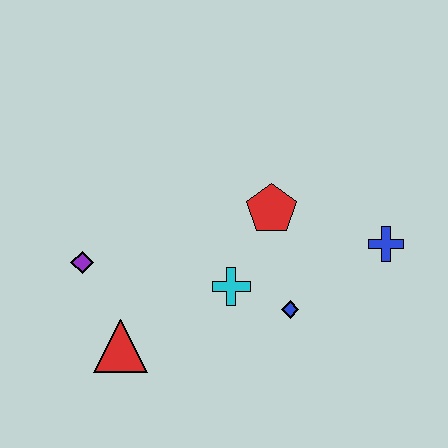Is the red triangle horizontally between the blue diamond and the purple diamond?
Yes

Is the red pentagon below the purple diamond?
No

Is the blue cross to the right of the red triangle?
Yes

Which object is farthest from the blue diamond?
The purple diamond is farthest from the blue diamond.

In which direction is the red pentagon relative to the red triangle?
The red pentagon is to the right of the red triangle.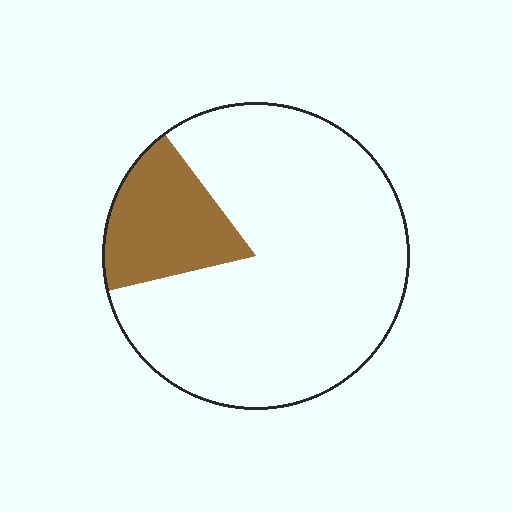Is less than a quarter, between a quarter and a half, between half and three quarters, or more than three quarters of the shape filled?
Less than a quarter.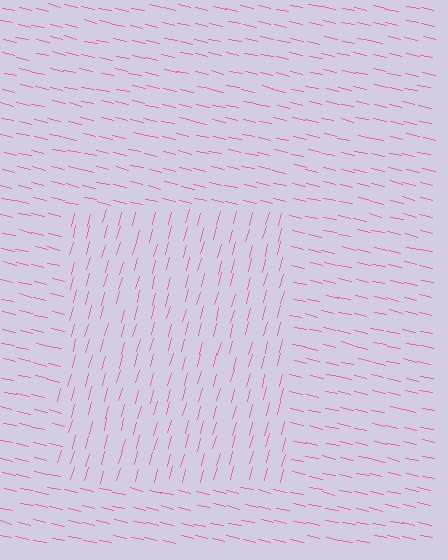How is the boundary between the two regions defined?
The boundary is defined purely by a change in line orientation (approximately 87 degrees difference). All lines are the same color and thickness.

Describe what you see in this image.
The image is filled with small pink line segments. A rectangle region in the image has lines oriented differently from the surrounding lines, creating a visible texture boundary.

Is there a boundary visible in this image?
Yes, there is a texture boundary formed by a change in line orientation.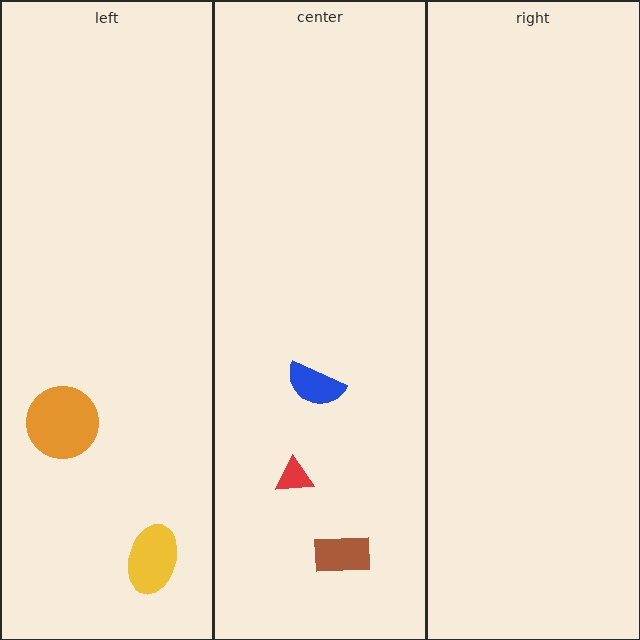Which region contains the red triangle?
The center region.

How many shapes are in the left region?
2.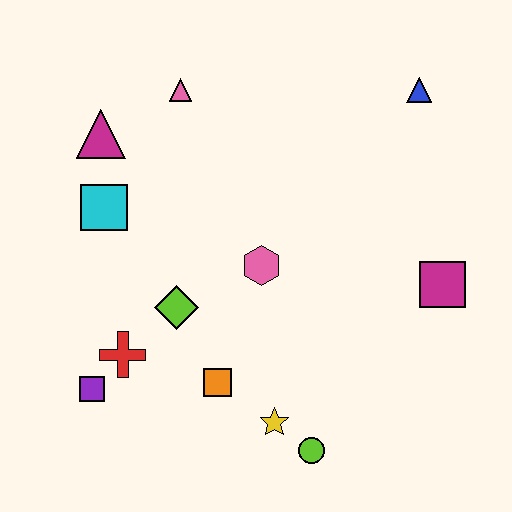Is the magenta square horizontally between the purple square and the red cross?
No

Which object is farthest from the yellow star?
The blue triangle is farthest from the yellow star.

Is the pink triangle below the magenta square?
No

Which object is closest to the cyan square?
The magenta triangle is closest to the cyan square.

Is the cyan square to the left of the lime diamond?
Yes